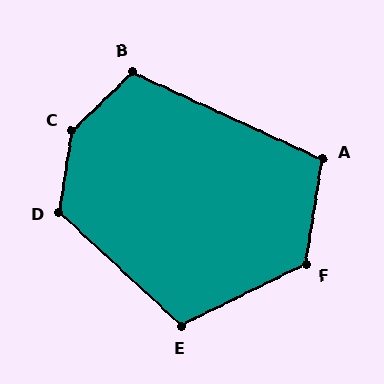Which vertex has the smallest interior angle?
A, at approximately 106 degrees.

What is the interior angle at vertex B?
Approximately 111 degrees (obtuse).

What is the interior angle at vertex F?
Approximately 126 degrees (obtuse).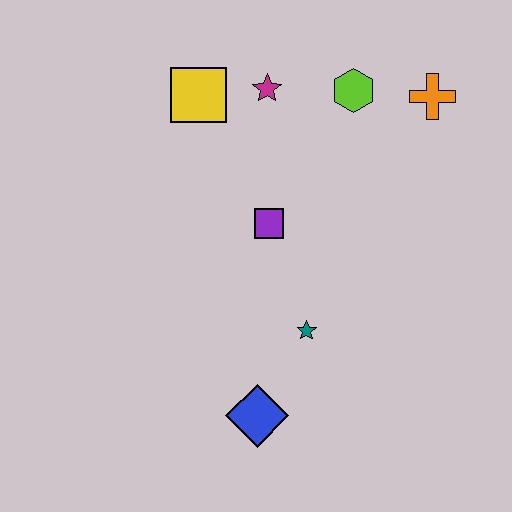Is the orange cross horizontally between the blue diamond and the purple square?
No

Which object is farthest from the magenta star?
The blue diamond is farthest from the magenta star.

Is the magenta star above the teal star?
Yes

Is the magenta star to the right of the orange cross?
No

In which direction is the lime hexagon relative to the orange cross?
The lime hexagon is to the left of the orange cross.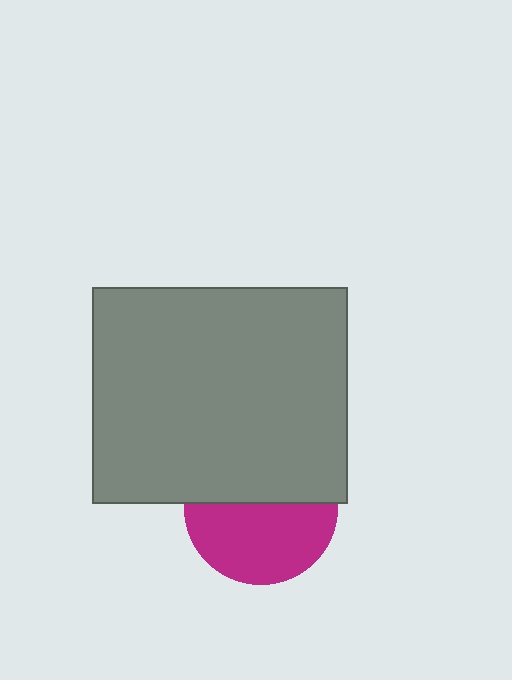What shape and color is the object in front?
The object in front is a gray rectangle.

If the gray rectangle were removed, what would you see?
You would see the complete magenta circle.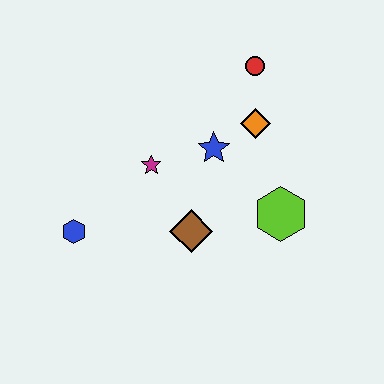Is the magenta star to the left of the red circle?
Yes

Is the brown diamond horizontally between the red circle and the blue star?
No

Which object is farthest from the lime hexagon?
The blue hexagon is farthest from the lime hexagon.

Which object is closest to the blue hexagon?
The magenta star is closest to the blue hexagon.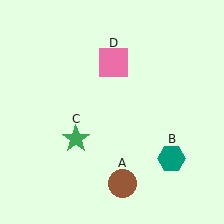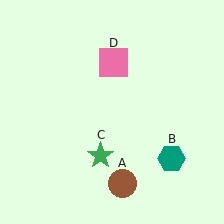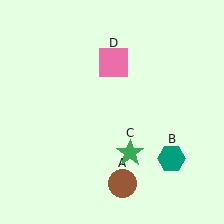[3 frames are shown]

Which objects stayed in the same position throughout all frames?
Brown circle (object A) and teal hexagon (object B) and pink square (object D) remained stationary.